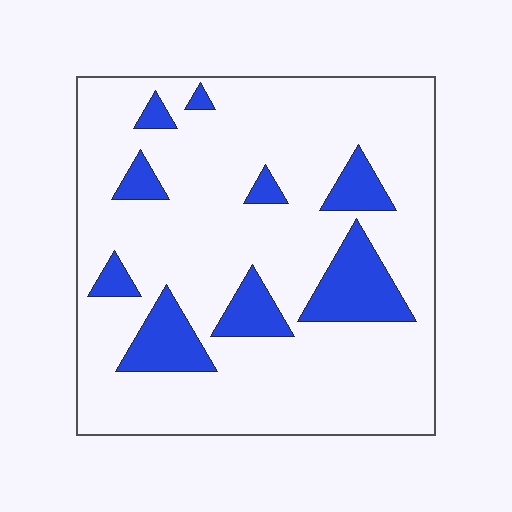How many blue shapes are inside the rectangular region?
9.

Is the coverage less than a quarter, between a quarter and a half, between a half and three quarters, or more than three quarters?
Less than a quarter.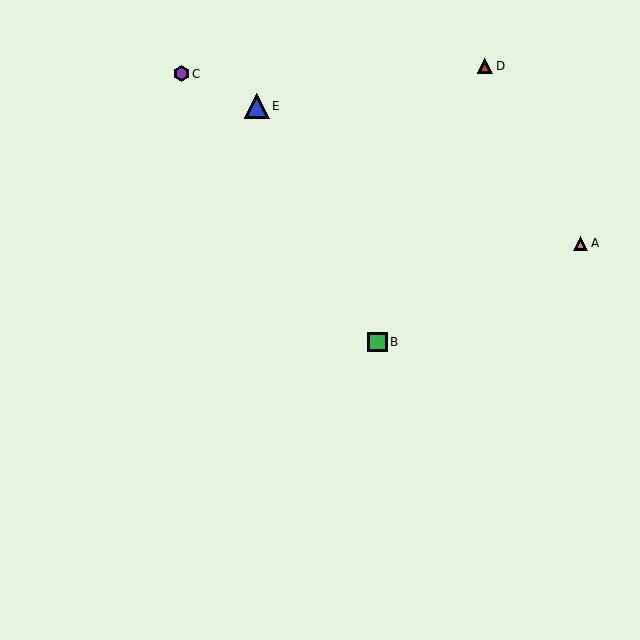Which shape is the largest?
The blue triangle (labeled E) is the largest.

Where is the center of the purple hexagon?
The center of the purple hexagon is at (182, 74).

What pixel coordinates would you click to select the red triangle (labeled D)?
Click at (485, 66) to select the red triangle D.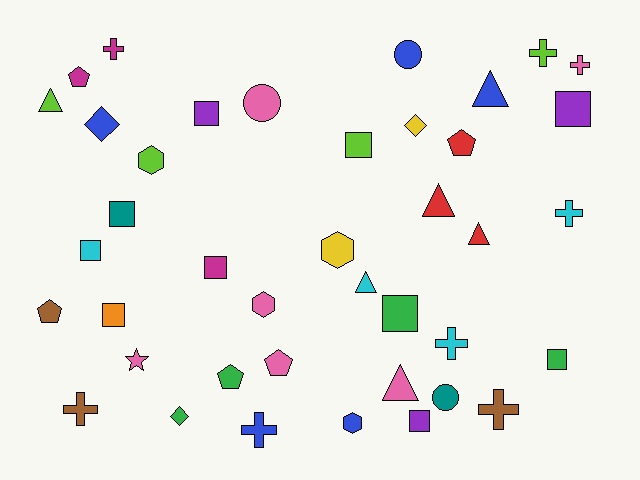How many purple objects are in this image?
There are 3 purple objects.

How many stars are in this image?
There is 1 star.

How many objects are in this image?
There are 40 objects.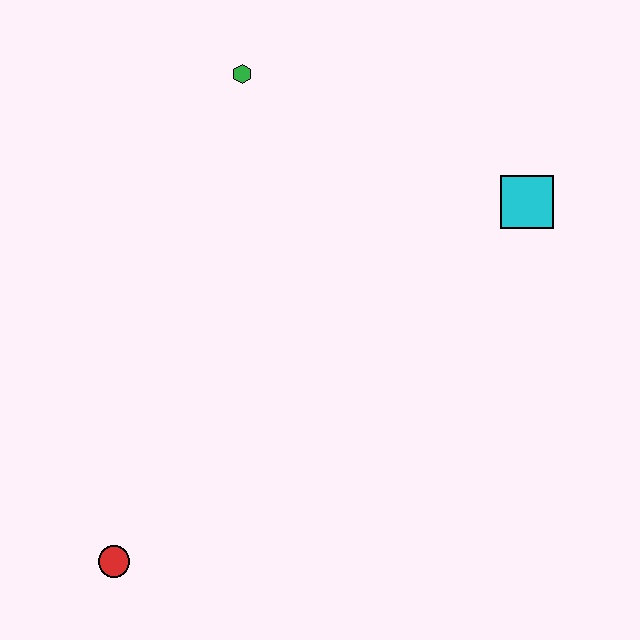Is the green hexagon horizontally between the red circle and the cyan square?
Yes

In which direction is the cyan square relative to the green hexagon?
The cyan square is to the right of the green hexagon.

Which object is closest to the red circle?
The green hexagon is closest to the red circle.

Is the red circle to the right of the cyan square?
No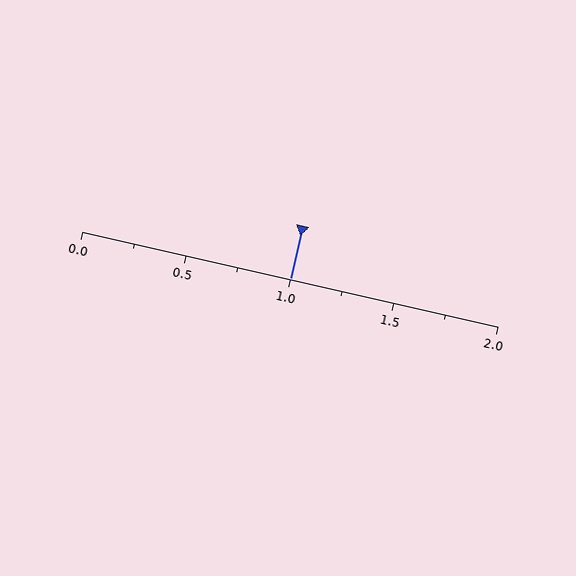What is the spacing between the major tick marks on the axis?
The major ticks are spaced 0.5 apart.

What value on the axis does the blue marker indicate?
The marker indicates approximately 1.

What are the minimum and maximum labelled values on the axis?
The axis runs from 0.0 to 2.0.